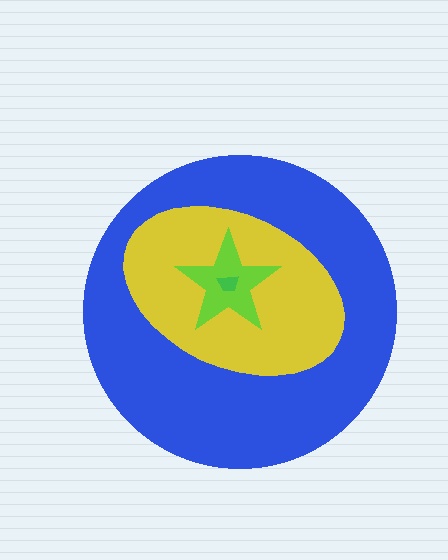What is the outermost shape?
The blue circle.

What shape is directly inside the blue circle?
The yellow ellipse.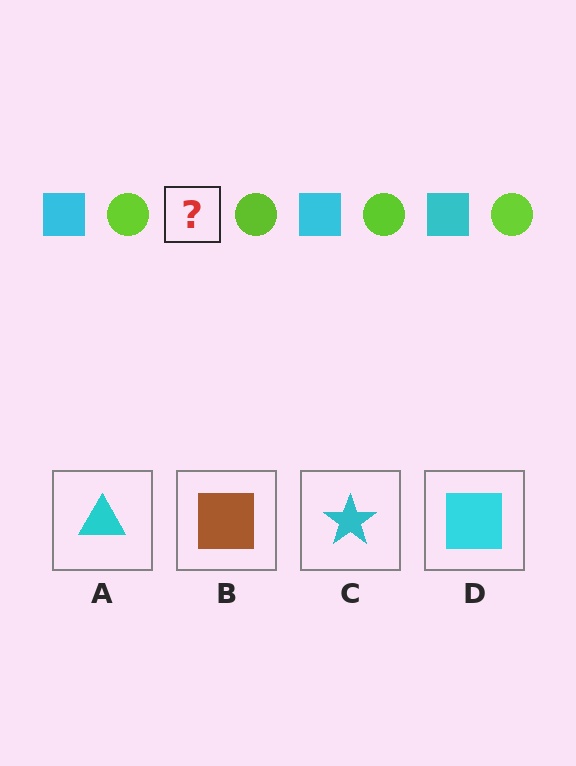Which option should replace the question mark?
Option D.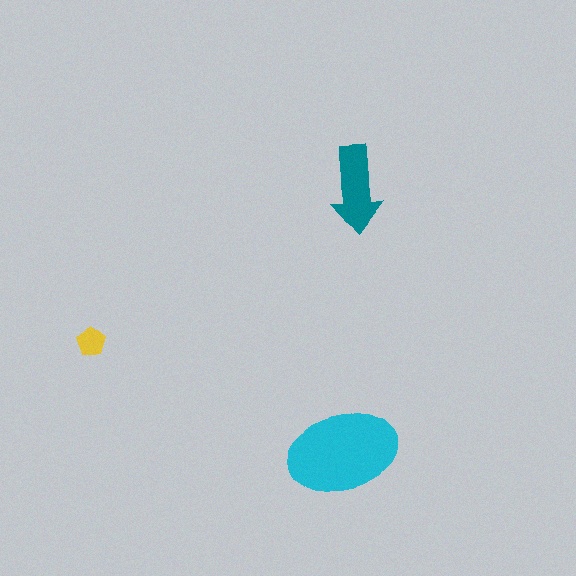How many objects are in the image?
There are 3 objects in the image.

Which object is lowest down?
The cyan ellipse is bottommost.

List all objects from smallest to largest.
The yellow pentagon, the teal arrow, the cyan ellipse.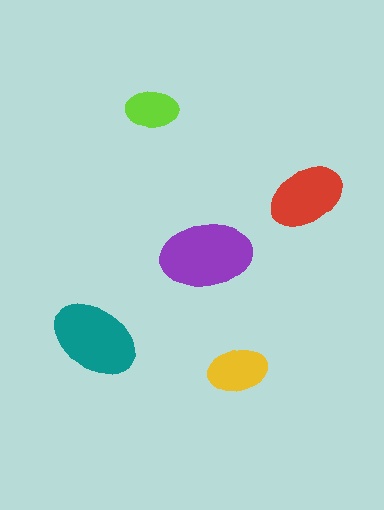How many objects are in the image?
There are 5 objects in the image.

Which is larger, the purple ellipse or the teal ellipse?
The purple one.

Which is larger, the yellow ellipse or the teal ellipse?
The teal one.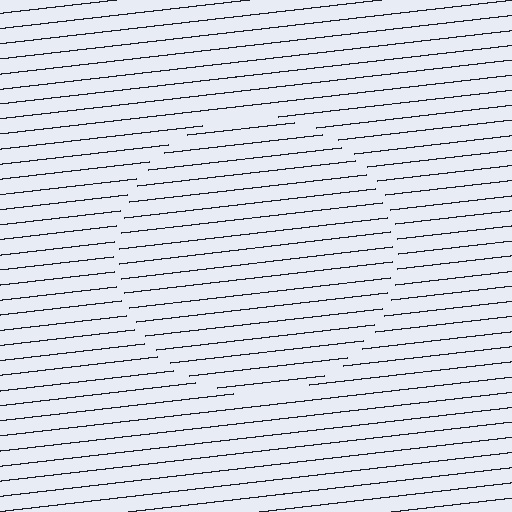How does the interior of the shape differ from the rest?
The interior of the shape contains the same grating, shifted by half a period — the contour is defined by the phase discontinuity where line-ends from the inner and outer gratings abut.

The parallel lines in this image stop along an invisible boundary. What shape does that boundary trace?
An illusory circle. The interior of the shape contains the same grating, shifted by half a period — the contour is defined by the phase discontinuity where line-ends from the inner and outer gratings abut.